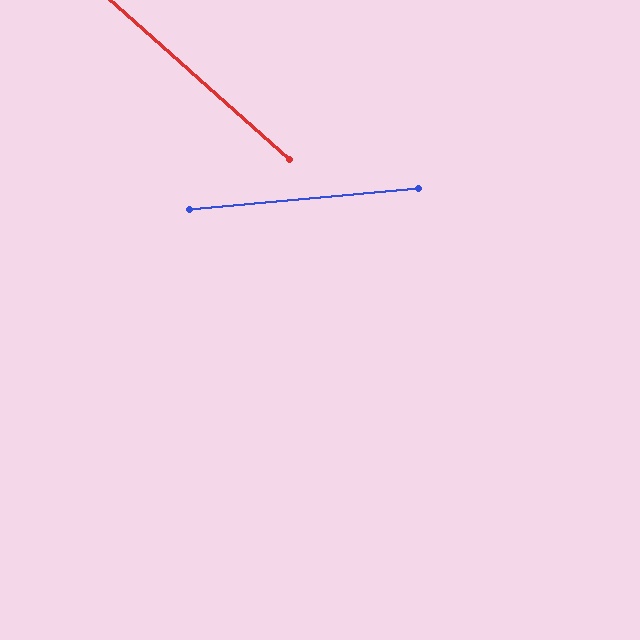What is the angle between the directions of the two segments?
Approximately 47 degrees.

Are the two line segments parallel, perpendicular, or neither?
Neither parallel nor perpendicular — they differ by about 47°.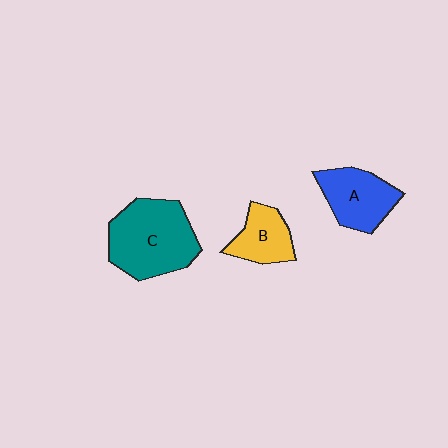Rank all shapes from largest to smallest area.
From largest to smallest: C (teal), A (blue), B (yellow).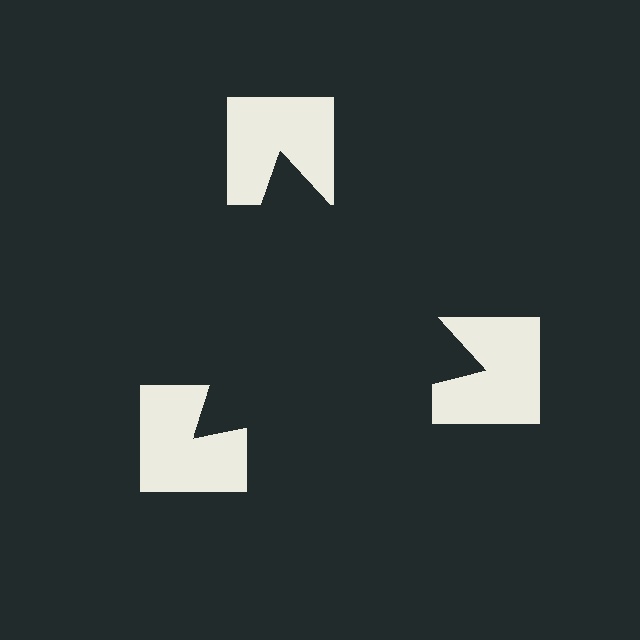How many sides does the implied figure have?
3 sides.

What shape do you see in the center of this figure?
An illusory triangle — its edges are inferred from the aligned wedge cuts in the notched squares, not physically drawn.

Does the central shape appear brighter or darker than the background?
It typically appears slightly darker than the background, even though no actual brightness change is drawn.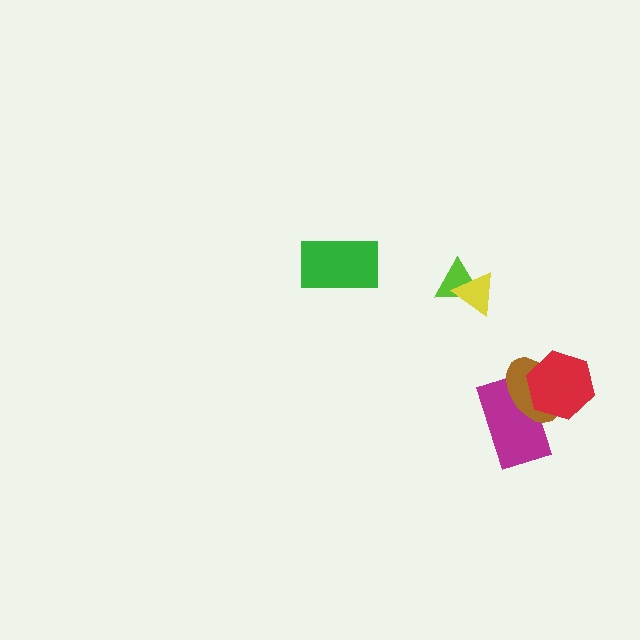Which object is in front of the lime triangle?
The yellow triangle is in front of the lime triangle.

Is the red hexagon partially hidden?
No, no other shape covers it.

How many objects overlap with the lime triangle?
1 object overlaps with the lime triangle.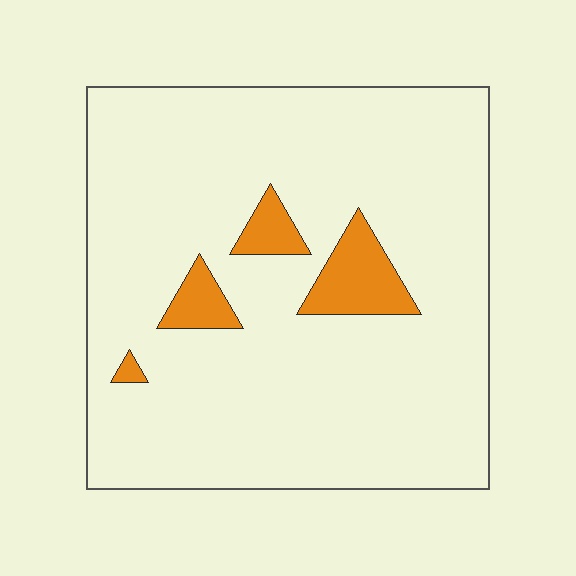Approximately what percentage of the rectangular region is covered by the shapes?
Approximately 10%.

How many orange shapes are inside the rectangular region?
4.